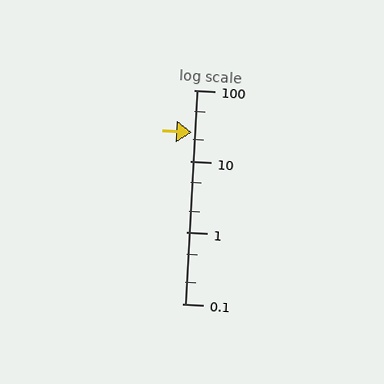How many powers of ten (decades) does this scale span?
The scale spans 3 decades, from 0.1 to 100.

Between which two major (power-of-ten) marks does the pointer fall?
The pointer is between 10 and 100.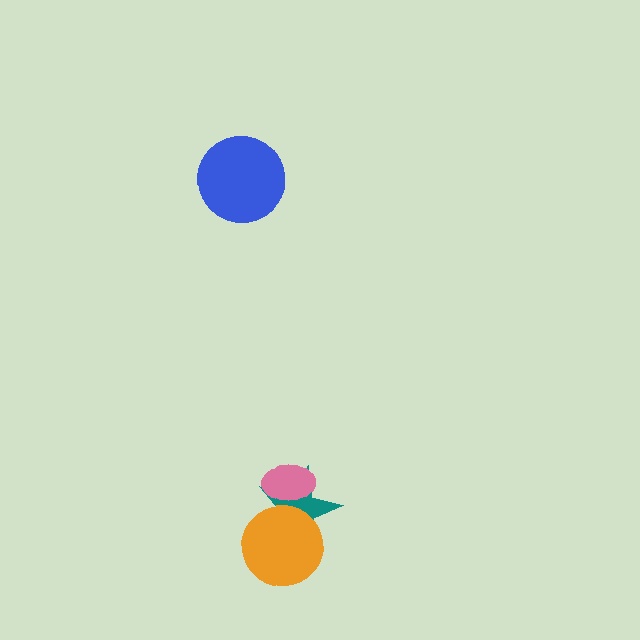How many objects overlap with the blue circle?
0 objects overlap with the blue circle.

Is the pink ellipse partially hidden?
No, no other shape covers it.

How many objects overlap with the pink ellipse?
1 object overlaps with the pink ellipse.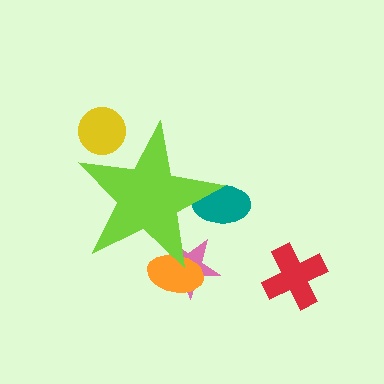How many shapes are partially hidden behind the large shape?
4 shapes are partially hidden.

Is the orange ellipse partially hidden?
Yes, the orange ellipse is partially hidden behind the lime star.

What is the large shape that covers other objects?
A lime star.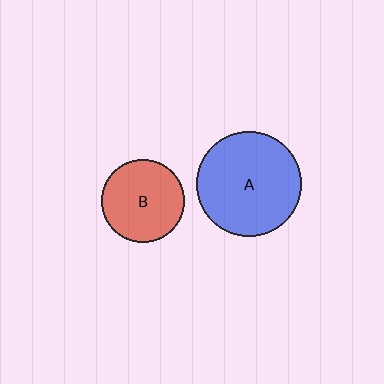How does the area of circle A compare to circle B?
Approximately 1.6 times.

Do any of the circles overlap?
No, none of the circles overlap.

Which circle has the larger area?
Circle A (blue).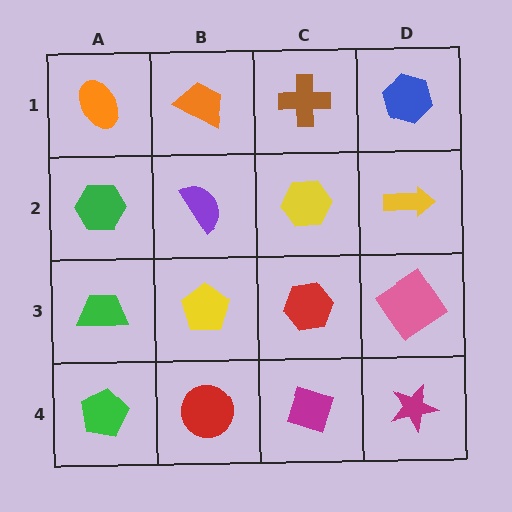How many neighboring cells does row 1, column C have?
3.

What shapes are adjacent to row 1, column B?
A purple semicircle (row 2, column B), an orange ellipse (row 1, column A), a brown cross (row 1, column C).